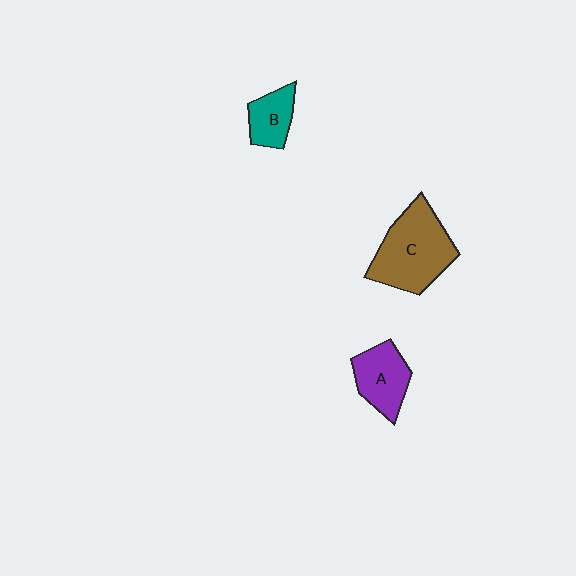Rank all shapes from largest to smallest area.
From largest to smallest: C (brown), A (purple), B (teal).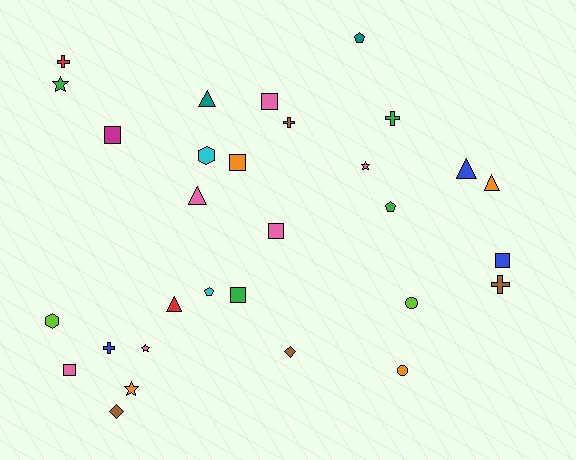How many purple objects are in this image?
There are no purple objects.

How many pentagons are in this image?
There are 3 pentagons.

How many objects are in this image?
There are 30 objects.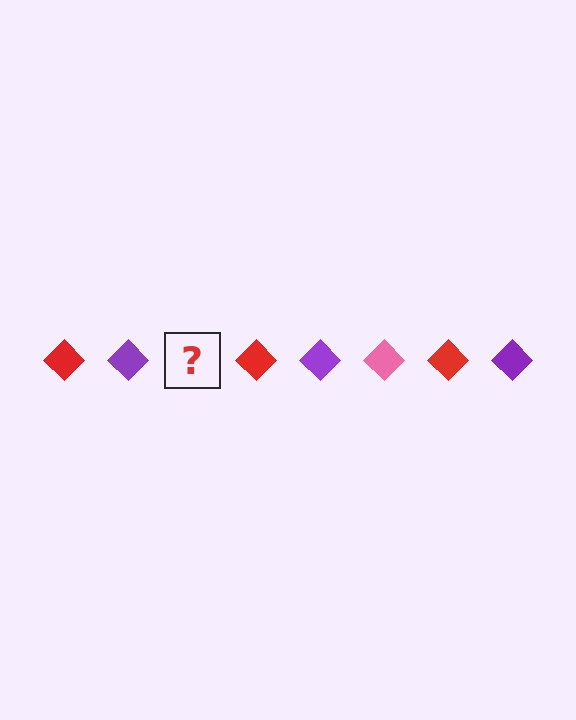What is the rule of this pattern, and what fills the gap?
The rule is that the pattern cycles through red, purple, pink diamonds. The gap should be filled with a pink diamond.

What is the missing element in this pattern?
The missing element is a pink diamond.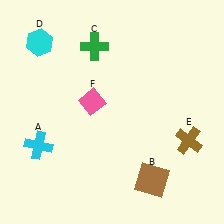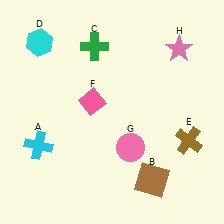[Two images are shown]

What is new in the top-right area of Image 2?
A pink star (H) was added in the top-right area of Image 2.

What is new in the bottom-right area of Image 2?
A pink circle (G) was added in the bottom-right area of Image 2.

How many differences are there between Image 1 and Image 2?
There are 2 differences between the two images.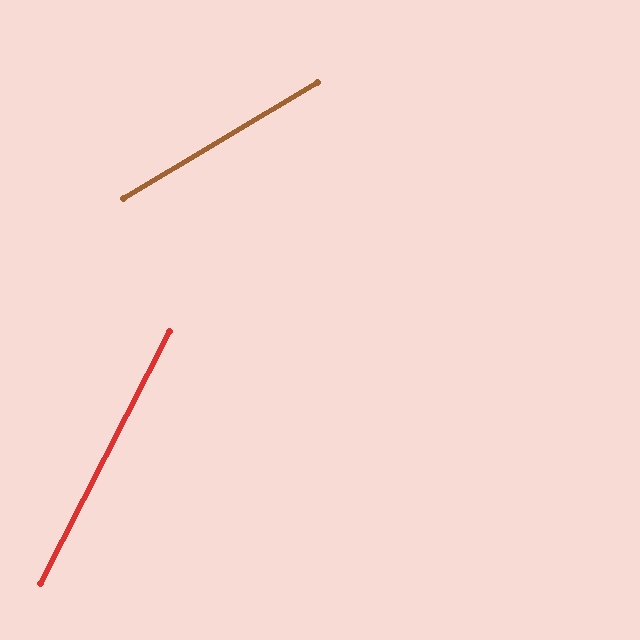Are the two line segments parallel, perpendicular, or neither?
Neither parallel nor perpendicular — they differ by about 32°.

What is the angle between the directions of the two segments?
Approximately 32 degrees.